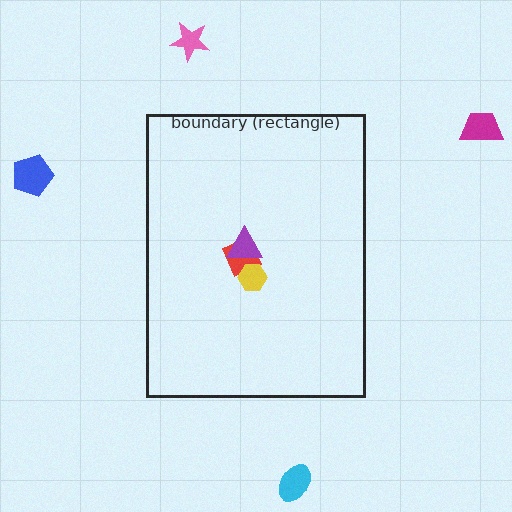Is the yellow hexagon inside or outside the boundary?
Inside.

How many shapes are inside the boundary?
3 inside, 4 outside.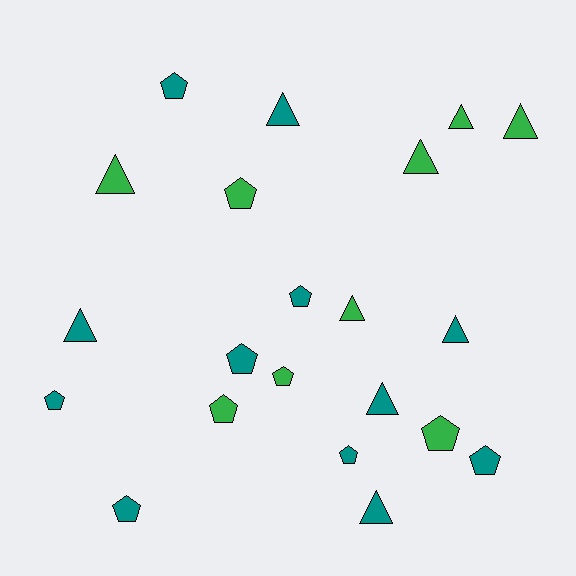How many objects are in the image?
There are 21 objects.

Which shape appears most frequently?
Pentagon, with 11 objects.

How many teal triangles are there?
There are 5 teal triangles.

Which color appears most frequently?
Teal, with 12 objects.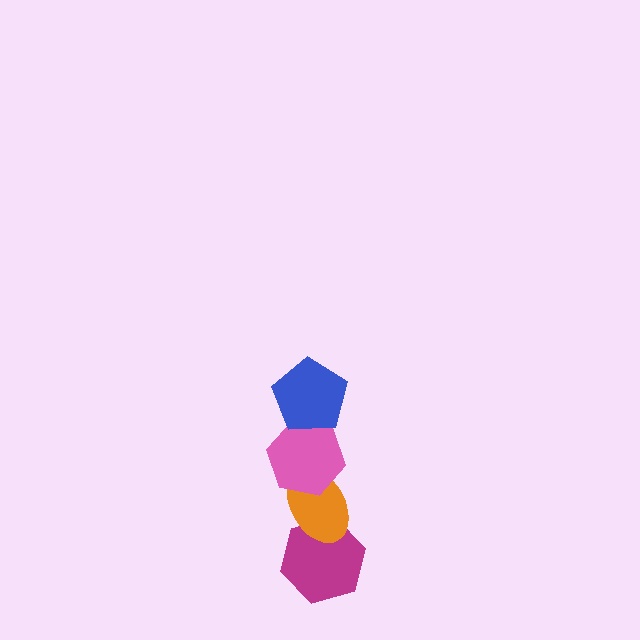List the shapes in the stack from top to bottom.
From top to bottom: the blue pentagon, the pink hexagon, the orange ellipse, the magenta hexagon.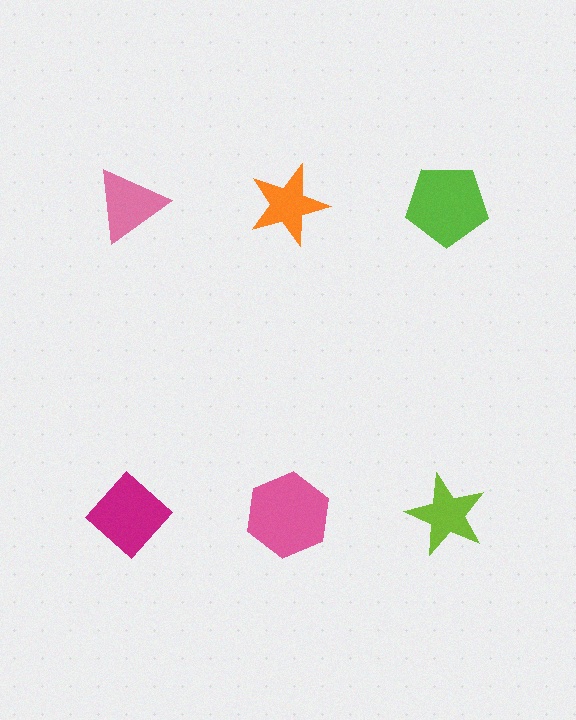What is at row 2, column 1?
A magenta diamond.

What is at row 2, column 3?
A lime star.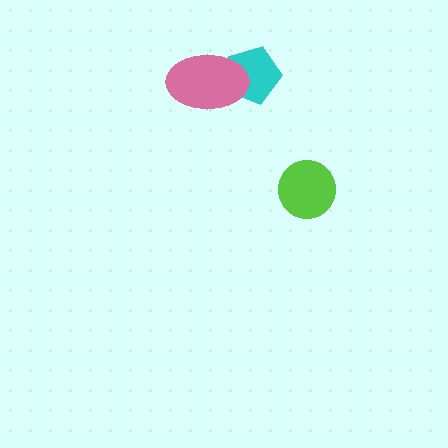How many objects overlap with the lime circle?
0 objects overlap with the lime circle.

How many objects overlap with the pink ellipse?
1 object overlaps with the pink ellipse.